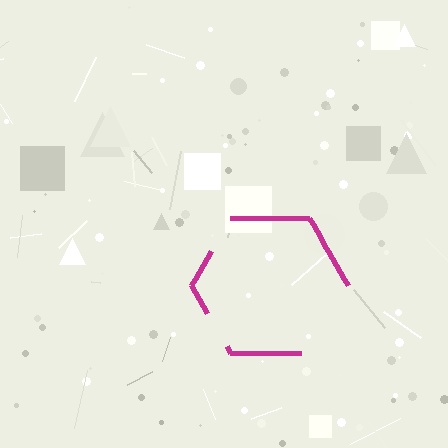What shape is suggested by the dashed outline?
The dashed outline suggests a hexagon.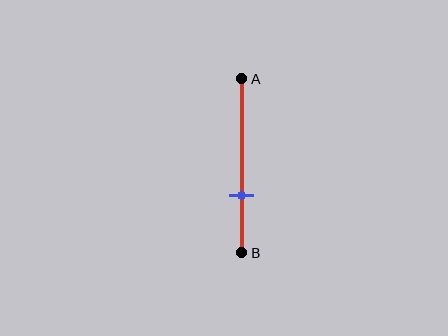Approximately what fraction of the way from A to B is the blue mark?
The blue mark is approximately 65% of the way from A to B.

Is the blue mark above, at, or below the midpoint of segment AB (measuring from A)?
The blue mark is below the midpoint of segment AB.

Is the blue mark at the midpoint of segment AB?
No, the mark is at about 65% from A, not at the 50% midpoint.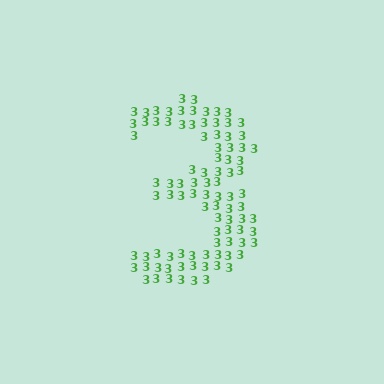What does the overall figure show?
The overall figure shows the digit 3.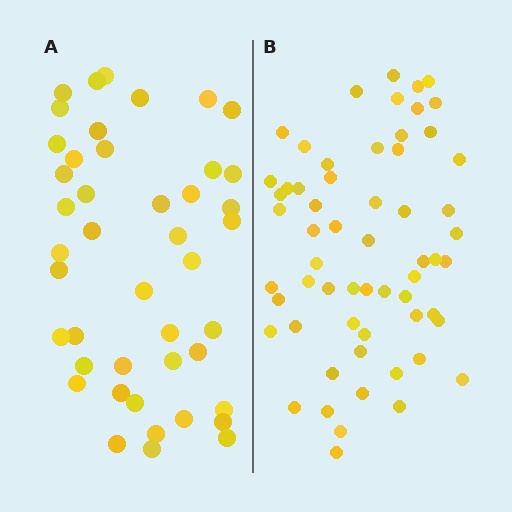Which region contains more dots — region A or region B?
Region B (the right region) has more dots.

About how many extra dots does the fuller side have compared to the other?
Region B has approximately 15 more dots than region A.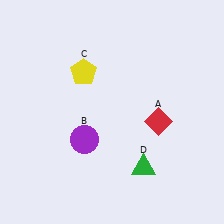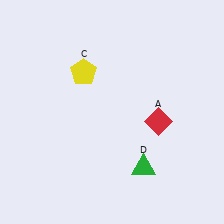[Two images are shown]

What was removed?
The purple circle (B) was removed in Image 2.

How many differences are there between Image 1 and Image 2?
There is 1 difference between the two images.